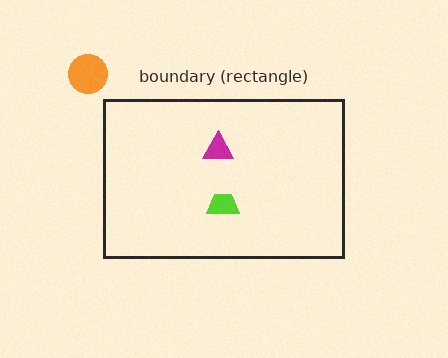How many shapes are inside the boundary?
2 inside, 1 outside.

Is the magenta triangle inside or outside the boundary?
Inside.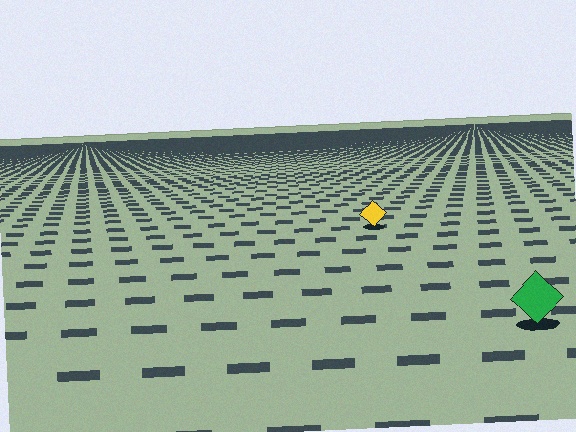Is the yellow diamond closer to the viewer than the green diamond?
No. The green diamond is closer — you can tell from the texture gradient: the ground texture is coarser near it.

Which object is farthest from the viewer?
The yellow diamond is farthest from the viewer. It appears smaller and the ground texture around it is denser.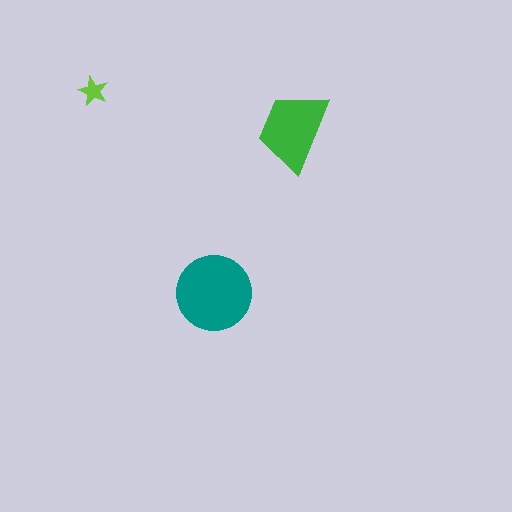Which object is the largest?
The teal circle.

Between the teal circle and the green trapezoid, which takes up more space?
The teal circle.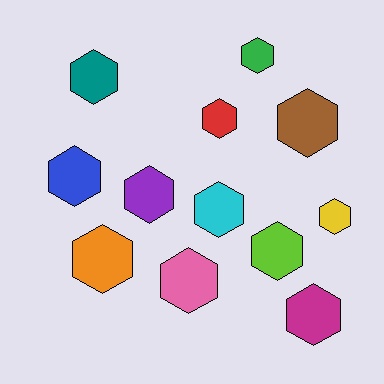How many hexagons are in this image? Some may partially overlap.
There are 12 hexagons.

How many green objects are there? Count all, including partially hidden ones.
There is 1 green object.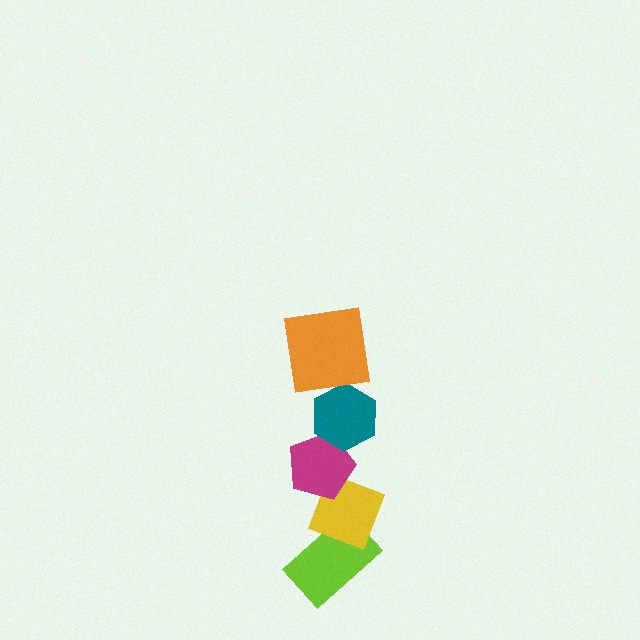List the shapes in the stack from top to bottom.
From top to bottom: the orange square, the teal hexagon, the magenta pentagon, the yellow diamond, the lime rectangle.